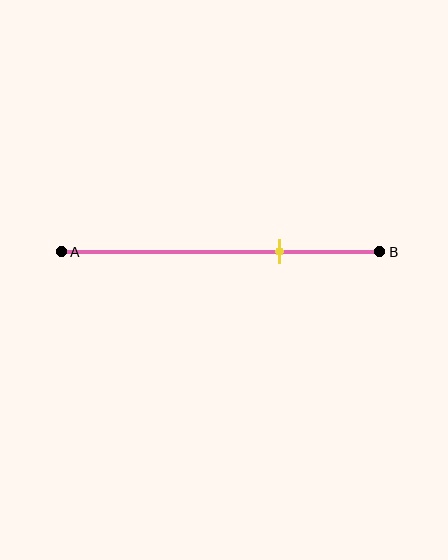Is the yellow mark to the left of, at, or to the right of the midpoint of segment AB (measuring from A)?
The yellow mark is to the right of the midpoint of segment AB.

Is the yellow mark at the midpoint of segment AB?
No, the mark is at about 70% from A, not at the 50% midpoint.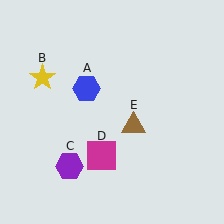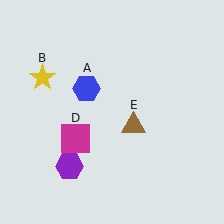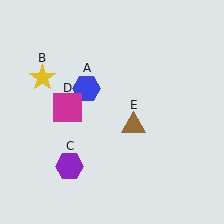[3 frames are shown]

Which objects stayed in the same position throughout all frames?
Blue hexagon (object A) and yellow star (object B) and purple hexagon (object C) and brown triangle (object E) remained stationary.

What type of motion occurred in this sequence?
The magenta square (object D) rotated clockwise around the center of the scene.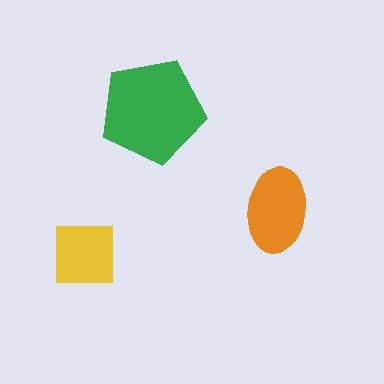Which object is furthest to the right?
The orange ellipse is rightmost.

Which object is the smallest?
The yellow square.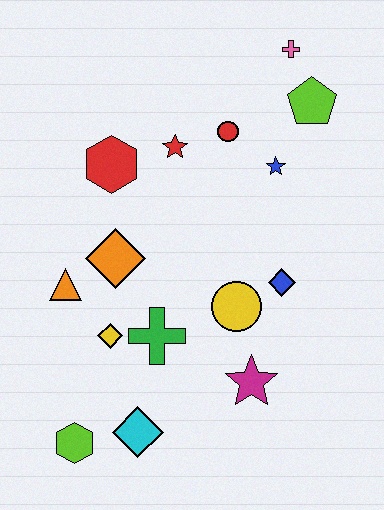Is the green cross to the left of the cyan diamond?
No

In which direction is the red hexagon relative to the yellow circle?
The red hexagon is above the yellow circle.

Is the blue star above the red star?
No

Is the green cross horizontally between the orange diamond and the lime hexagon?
No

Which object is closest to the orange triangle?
The orange diamond is closest to the orange triangle.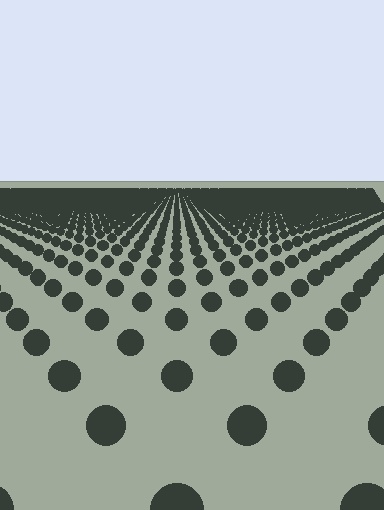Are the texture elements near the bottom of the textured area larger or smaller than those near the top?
Larger. Near the bottom, elements are closer to the viewer and appear at a bigger on-screen size.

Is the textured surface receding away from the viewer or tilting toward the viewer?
The surface is receding away from the viewer. Texture elements get smaller and denser toward the top.